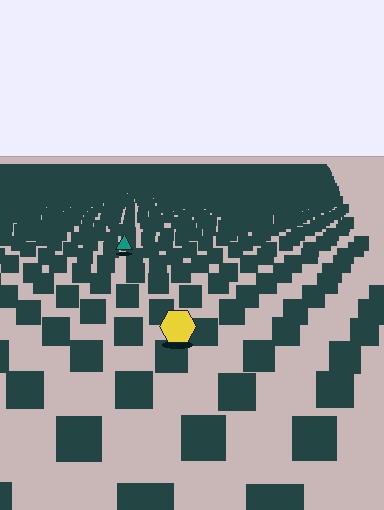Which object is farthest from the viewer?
The teal triangle is farthest from the viewer. It appears smaller and the ground texture around it is denser.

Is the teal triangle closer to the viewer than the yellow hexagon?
No. The yellow hexagon is closer — you can tell from the texture gradient: the ground texture is coarser near it.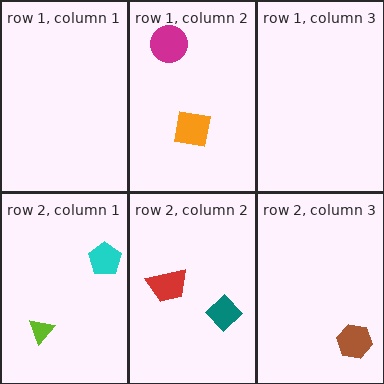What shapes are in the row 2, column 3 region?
The brown hexagon.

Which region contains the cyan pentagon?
The row 2, column 1 region.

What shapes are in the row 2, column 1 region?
The lime triangle, the cyan pentagon.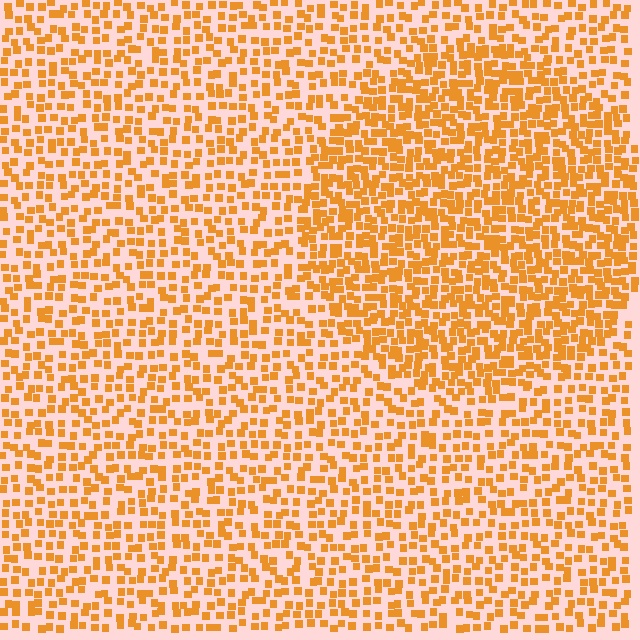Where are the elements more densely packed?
The elements are more densely packed inside the circle boundary.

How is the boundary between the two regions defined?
The boundary is defined by a change in element density (approximately 1.7x ratio). All elements are the same color, size, and shape.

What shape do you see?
I see a circle.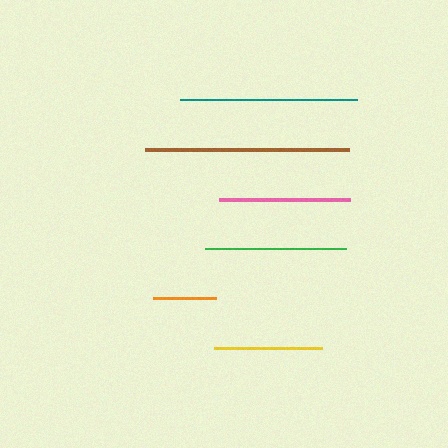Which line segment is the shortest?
The orange line is the shortest at approximately 62 pixels.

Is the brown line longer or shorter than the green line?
The brown line is longer than the green line.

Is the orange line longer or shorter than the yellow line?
The yellow line is longer than the orange line.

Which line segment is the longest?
The brown line is the longest at approximately 204 pixels.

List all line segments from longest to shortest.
From longest to shortest: brown, teal, green, pink, yellow, orange.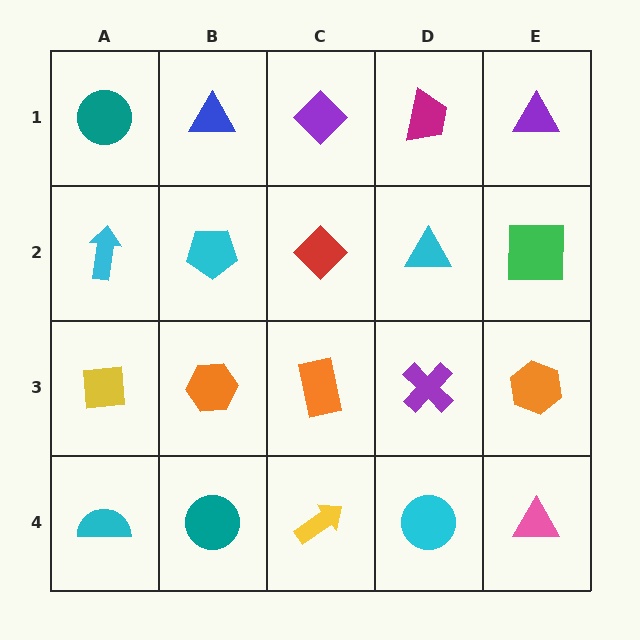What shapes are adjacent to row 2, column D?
A magenta trapezoid (row 1, column D), a purple cross (row 3, column D), a red diamond (row 2, column C), a green square (row 2, column E).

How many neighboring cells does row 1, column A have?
2.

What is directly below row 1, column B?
A cyan pentagon.